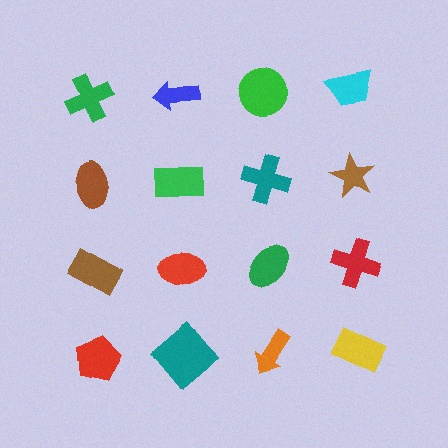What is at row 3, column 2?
A red ellipse.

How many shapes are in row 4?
4 shapes.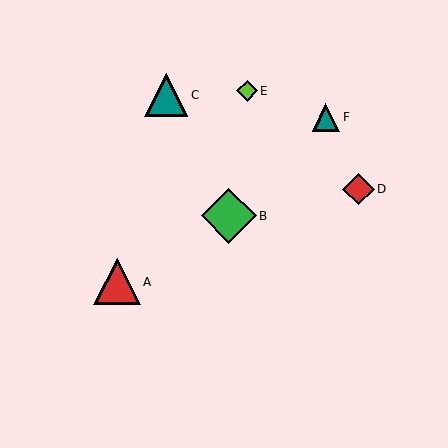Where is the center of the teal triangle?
The center of the teal triangle is at (326, 117).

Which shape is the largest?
The green diamond (labeled B) is the largest.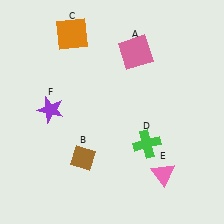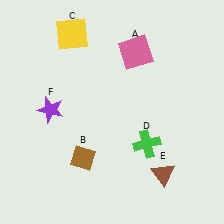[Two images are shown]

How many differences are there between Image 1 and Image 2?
There are 2 differences between the two images.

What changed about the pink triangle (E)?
In Image 1, E is pink. In Image 2, it changed to brown.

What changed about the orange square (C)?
In Image 1, C is orange. In Image 2, it changed to yellow.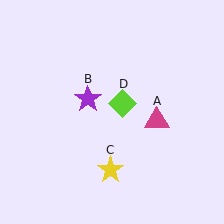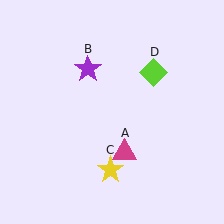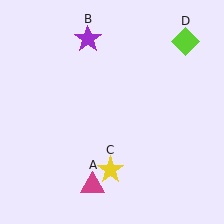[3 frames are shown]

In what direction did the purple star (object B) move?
The purple star (object B) moved up.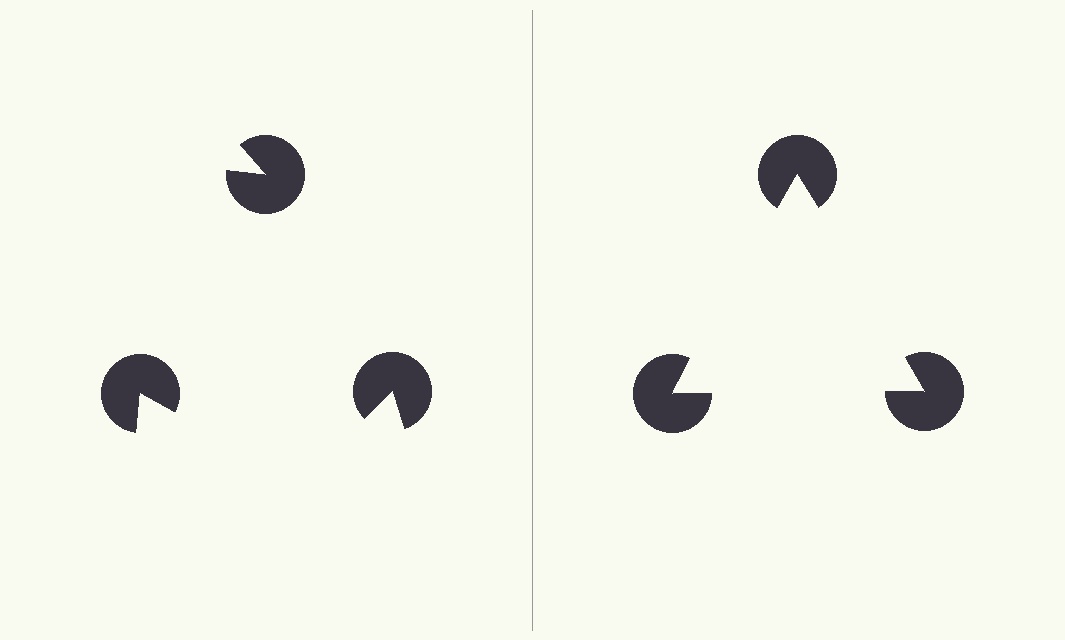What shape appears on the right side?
An illusory triangle.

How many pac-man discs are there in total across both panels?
6 — 3 on each side.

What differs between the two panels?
The pac-man discs are positioned identically on both sides; only the wedge orientations differ. On the right they align to a triangle; on the left they are misaligned.